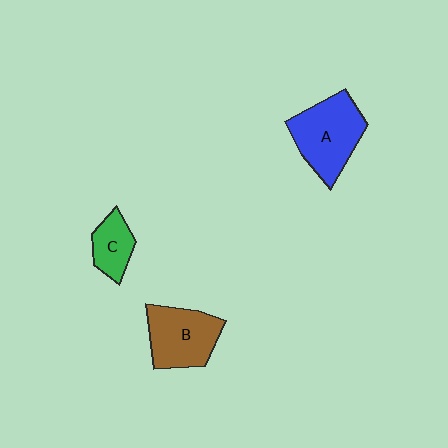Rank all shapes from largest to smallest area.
From largest to smallest: A (blue), B (brown), C (green).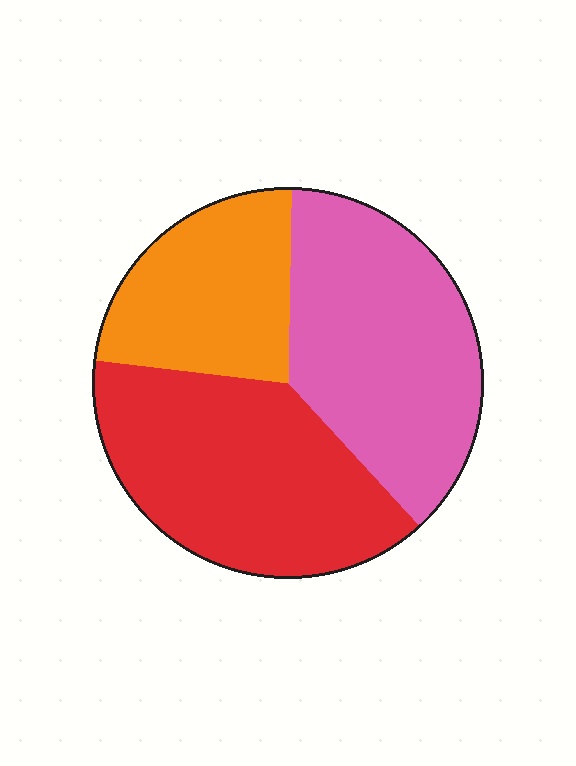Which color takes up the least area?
Orange, at roughly 25%.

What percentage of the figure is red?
Red covers around 40% of the figure.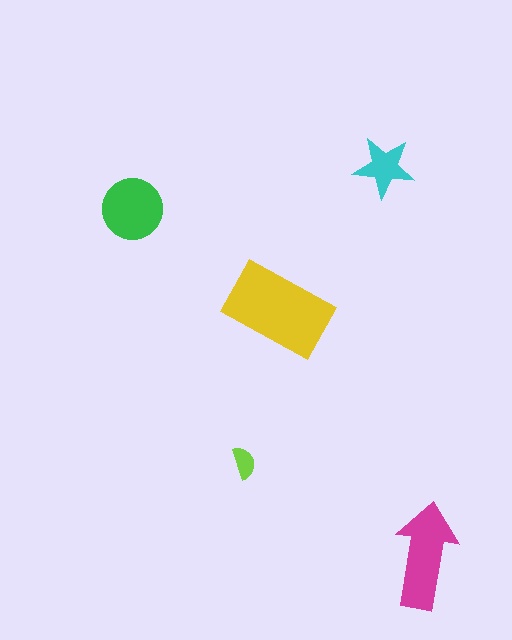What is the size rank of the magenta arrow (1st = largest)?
2nd.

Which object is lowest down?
The magenta arrow is bottommost.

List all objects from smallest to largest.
The lime semicircle, the cyan star, the green circle, the magenta arrow, the yellow rectangle.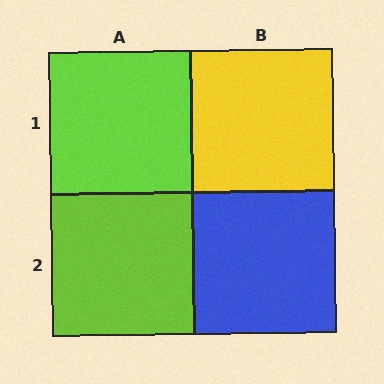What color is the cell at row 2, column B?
Blue.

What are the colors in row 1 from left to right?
Lime, yellow.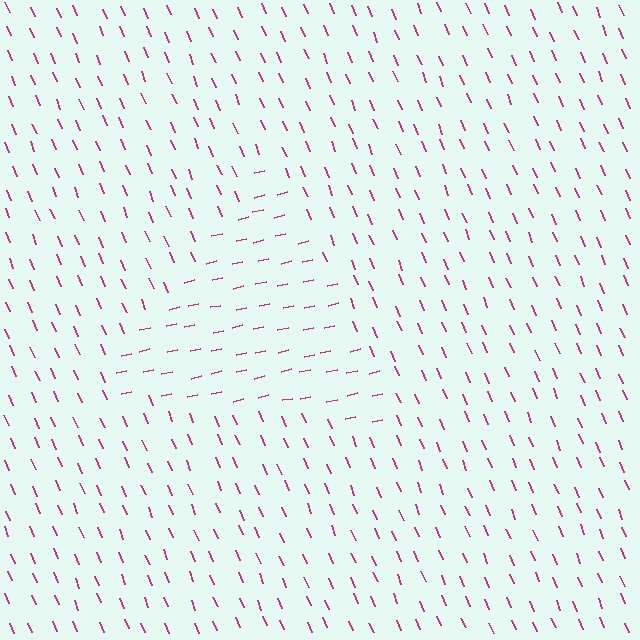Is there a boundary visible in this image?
Yes, there is a texture boundary formed by a change in line orientation.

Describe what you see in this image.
The image is filled with small magenta line segments. A triangle region in the image has lines oriented differently from the surrounding lines, creating a visible texture boundary.